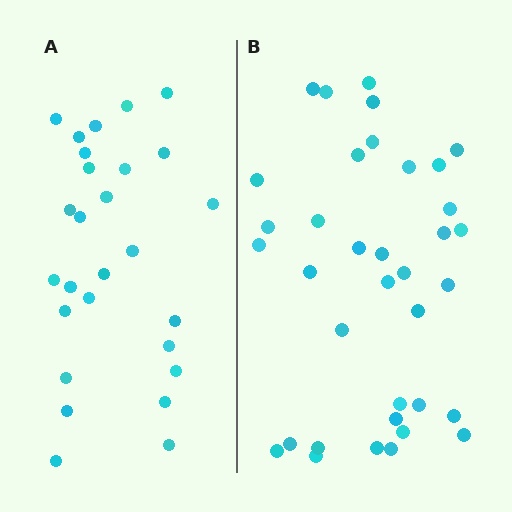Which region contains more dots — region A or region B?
Region B (the right region) has more dots.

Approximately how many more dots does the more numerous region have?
Region B has roughly 8 or so more dots than region A.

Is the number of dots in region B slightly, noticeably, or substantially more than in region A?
Region B has noticeably more, but not dramatically so. The ratio is roughly 1.3 to 1.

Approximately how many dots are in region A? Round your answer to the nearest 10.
About 30 dots. (The exact count is 27, which rounds to 30.)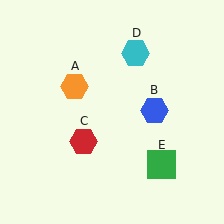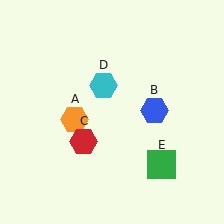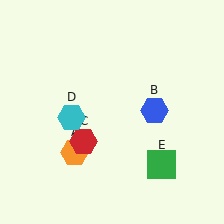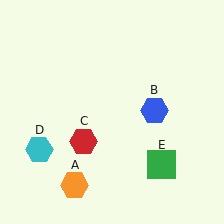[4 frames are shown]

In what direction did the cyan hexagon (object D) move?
The cyan hexagon (object D) moved down and to the left.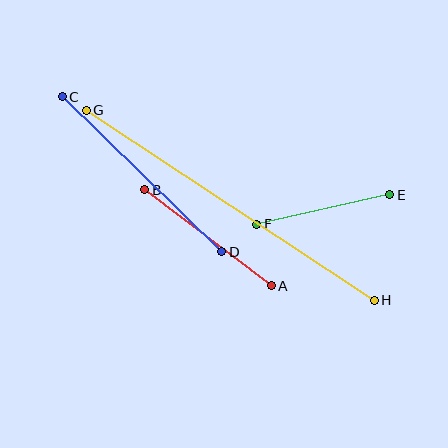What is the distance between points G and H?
The distance is approximately 345 pixels.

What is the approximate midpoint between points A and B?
The midpoint is at approximately (208, 238) pixels.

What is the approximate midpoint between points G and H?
The midpoint is at approximately (230, 205) pixels.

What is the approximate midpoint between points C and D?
The midpoint is at approximately (142, 174) pixels.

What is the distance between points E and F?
The distance is approximately 136 pixels.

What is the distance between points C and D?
The distance is approximately 222 pixels.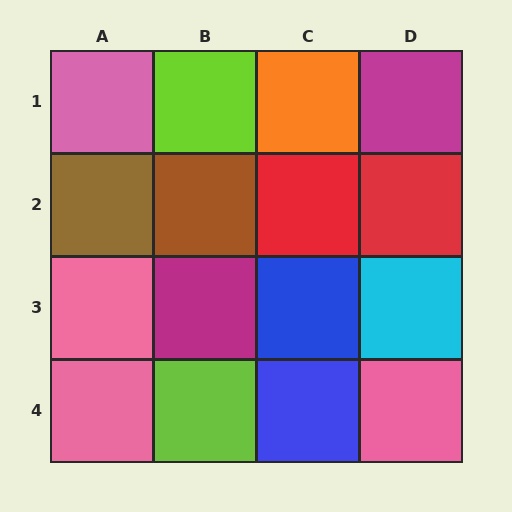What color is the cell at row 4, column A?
Pink.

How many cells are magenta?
2 cells are magenta.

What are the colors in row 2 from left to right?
Brown, brown, red, red.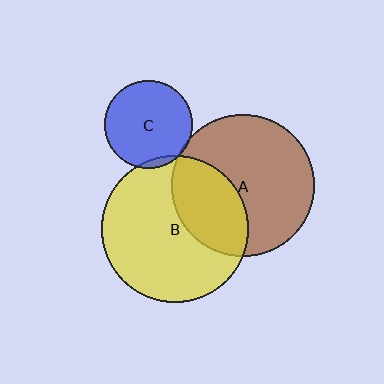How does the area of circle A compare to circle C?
Approximately 2.6 times.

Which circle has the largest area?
Circle B (yellow).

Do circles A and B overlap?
Yes.